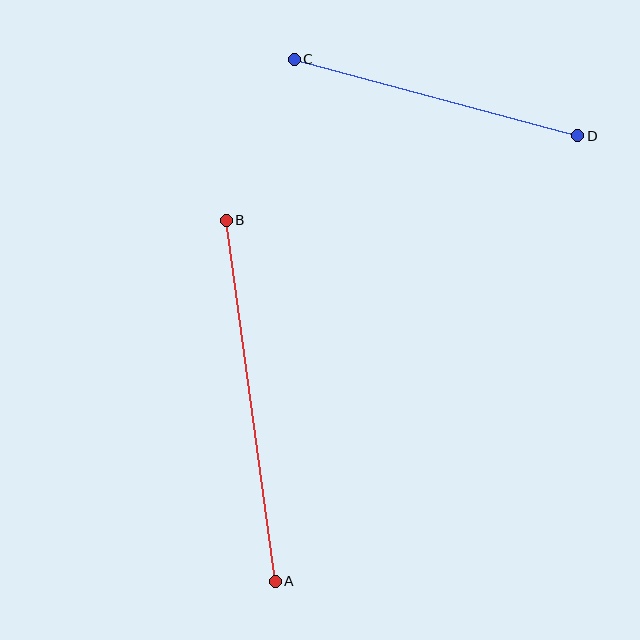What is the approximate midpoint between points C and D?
The midpoint is at approximately (436, 98) pixels.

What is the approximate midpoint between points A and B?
The midpoint is at approximately (251, 401) pixels.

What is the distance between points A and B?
The distance is approximately 364 pixels.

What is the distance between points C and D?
The distance is approximately 294 pixels.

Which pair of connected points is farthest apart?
Points A and B are farthest apart.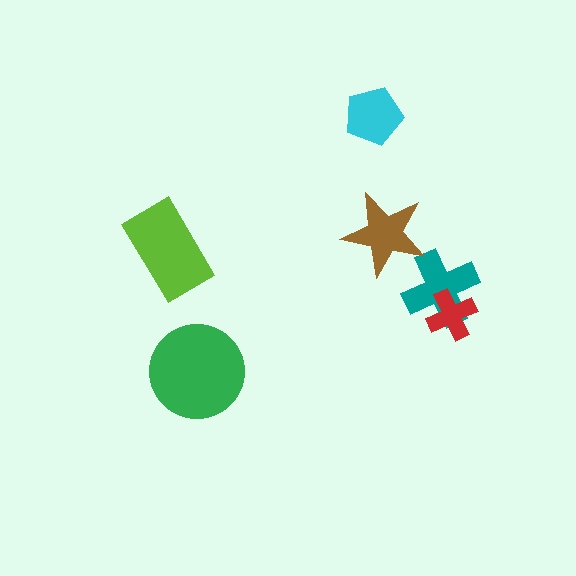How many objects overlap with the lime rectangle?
0 objects overlap with the lime rectangle.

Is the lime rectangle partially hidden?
No, no other shape covers it.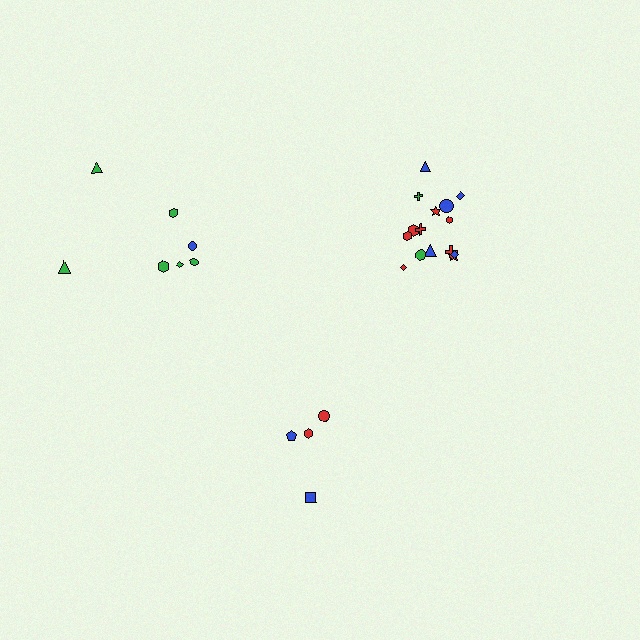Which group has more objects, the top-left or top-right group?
The top-right group.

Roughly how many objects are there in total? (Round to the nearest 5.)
Roughly 25 objects in total.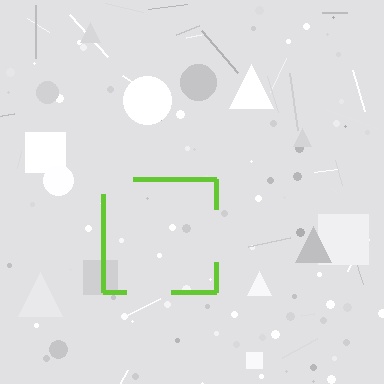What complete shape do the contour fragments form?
The contour fragments form a square.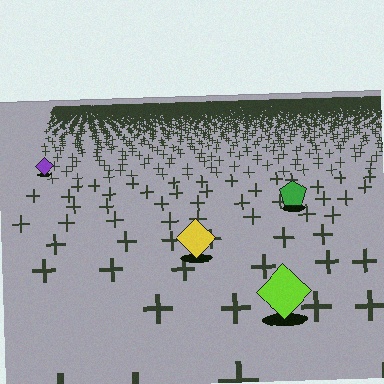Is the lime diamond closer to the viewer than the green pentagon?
Yes. The lime diamond is closer — you can tell from the texture gradient: the ground texture is coarser near it.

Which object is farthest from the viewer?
The purple diamond is farthest from the viewer. It appears smaller and the ground texture around it is denser.